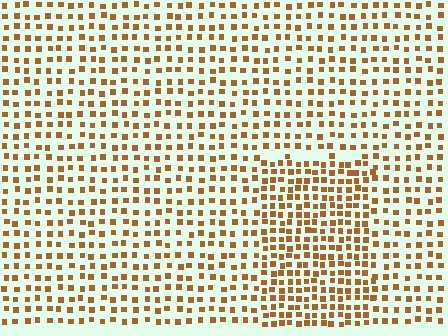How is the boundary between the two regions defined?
The boundary is defined by a change in element density (approximately 1.7x ratio). All elements are the same color, size, and shape.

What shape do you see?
I see a rectangle.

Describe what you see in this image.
The image contains small brown elements arranged at two different densities. A rectangle-shaped region is visible where the elements are more densely packed than the surrounding area.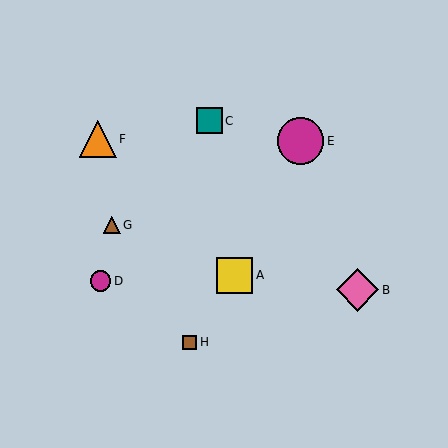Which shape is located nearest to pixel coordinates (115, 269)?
The magenta circle (labeled D) at (101, 281) is nearest to that location.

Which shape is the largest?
The magenta circle (labeled E) is the largest.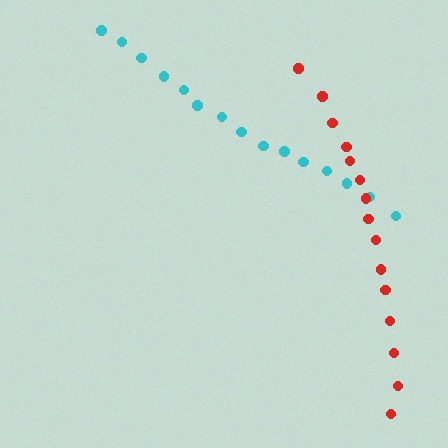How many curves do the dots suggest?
There are 2 distinct paths.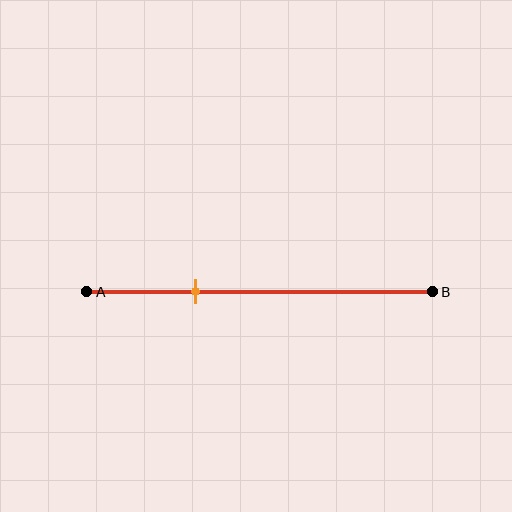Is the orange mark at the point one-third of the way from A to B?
Yes, the mark is approximately at the one-third point.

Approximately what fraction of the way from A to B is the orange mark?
The orange mark is approximately 30% of the way from A to B.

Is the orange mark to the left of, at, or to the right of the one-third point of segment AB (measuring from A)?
The orange mark is approximately at the one-third point of segment AB.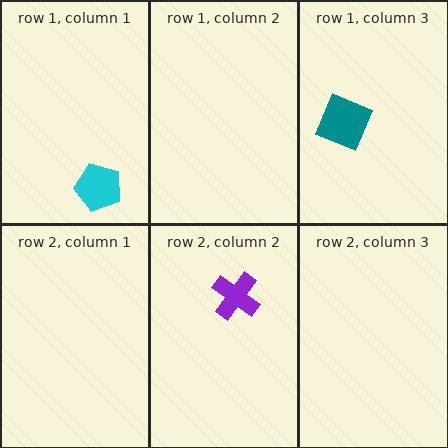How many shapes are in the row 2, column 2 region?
1.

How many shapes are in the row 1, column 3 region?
1.